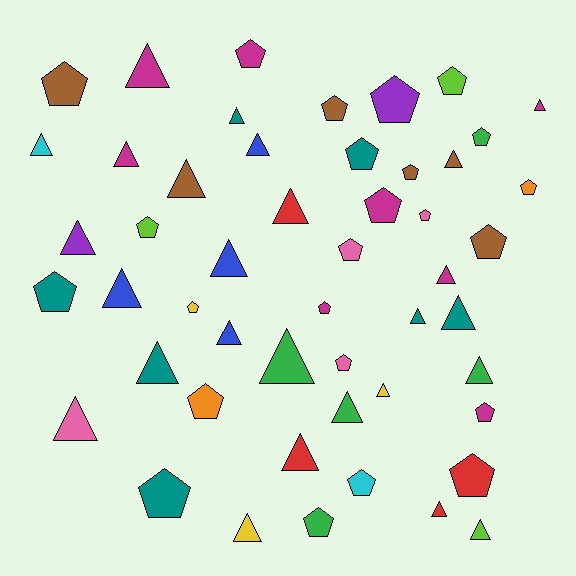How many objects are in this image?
There are 50 objects.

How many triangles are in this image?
There are 26 triangles.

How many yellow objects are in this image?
There are 3 yellow objects.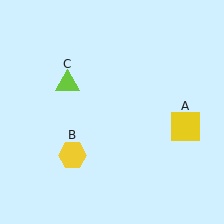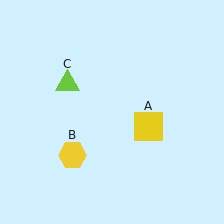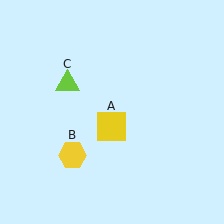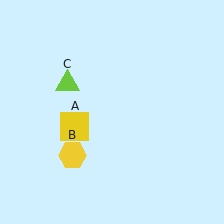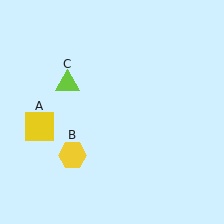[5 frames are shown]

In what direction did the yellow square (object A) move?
The yellow square (object A) moved left.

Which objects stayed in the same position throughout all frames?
Yellow hexagon (object B) and lime triangle (object C) remained stationary.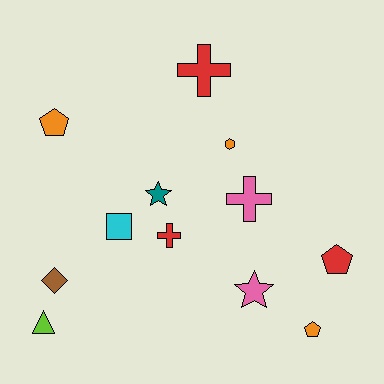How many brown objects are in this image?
There is 1 brown object.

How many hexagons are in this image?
There is 1 hexagon.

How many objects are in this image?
There are 12 objects.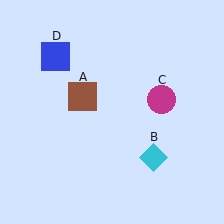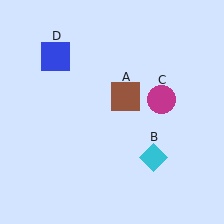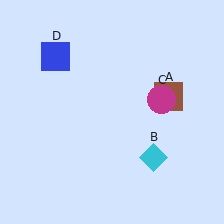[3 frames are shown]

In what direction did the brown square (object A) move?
The brown square (object A) moved right.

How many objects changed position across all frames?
1 object changed position: brown square (object A).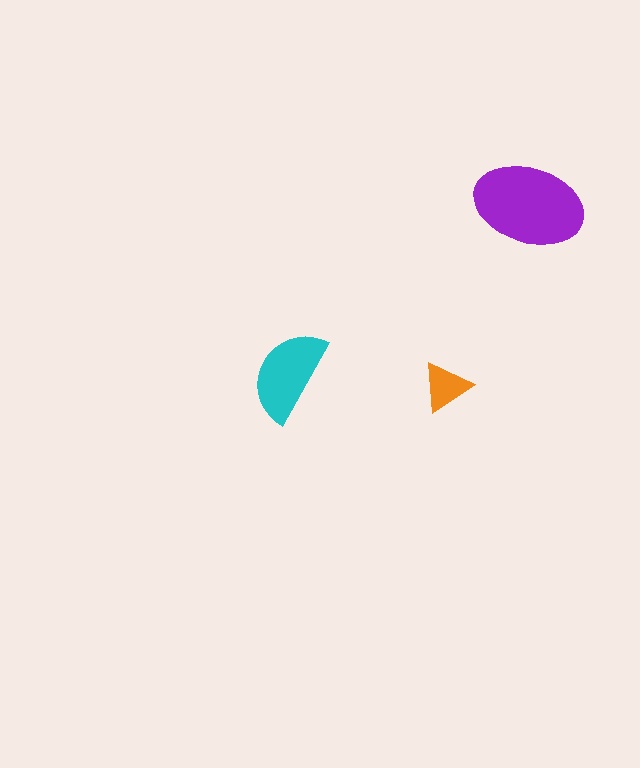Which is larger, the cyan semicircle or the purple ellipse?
The purple ellipse.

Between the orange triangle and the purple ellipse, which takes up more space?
The purple ellipse.